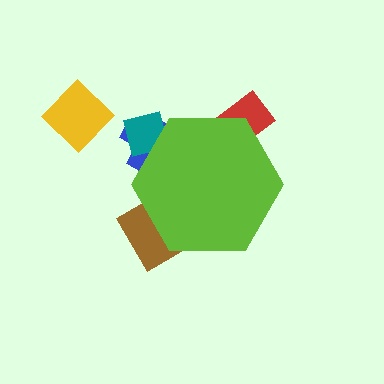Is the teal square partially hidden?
Yes, the teal square is partially hidden behind the lime hexagon.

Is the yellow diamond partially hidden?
No, the yellow diamond is fully visible.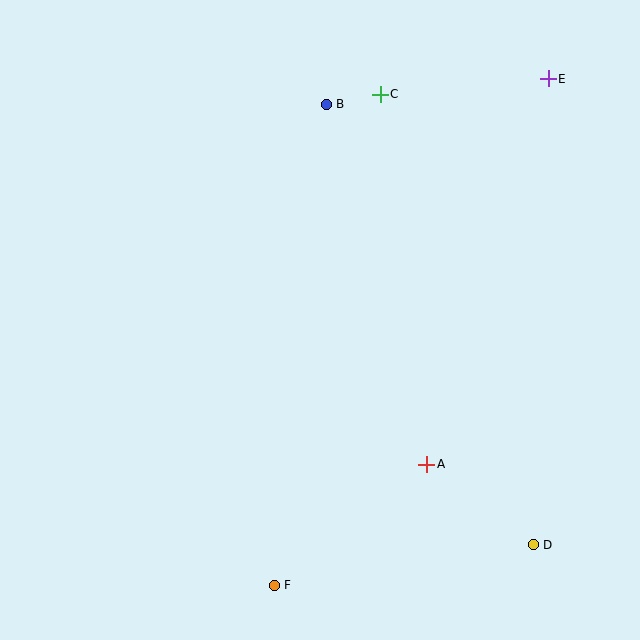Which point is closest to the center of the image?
Point A at (427, 464) is closest to the center.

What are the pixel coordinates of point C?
Point C is at (380, 94).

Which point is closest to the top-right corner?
Point E is closest to the top-right corner.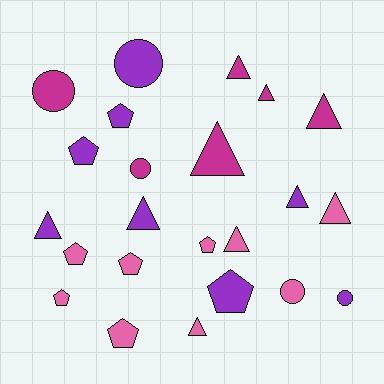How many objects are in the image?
There are 23 objects.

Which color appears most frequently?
Pink, with 9 objects.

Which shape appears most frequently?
Triangle, with 10 objects.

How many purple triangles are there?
There are 3 purple triangles.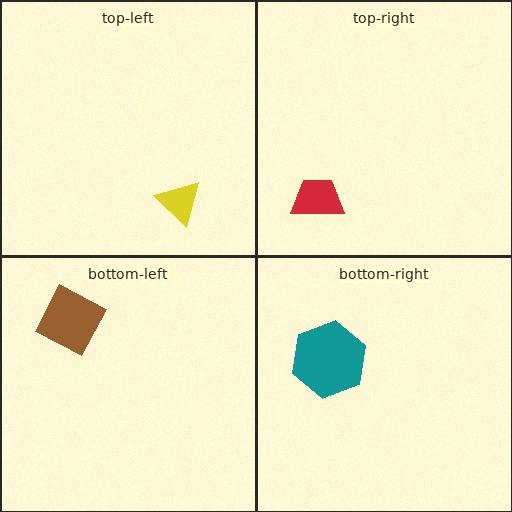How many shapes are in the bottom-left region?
1.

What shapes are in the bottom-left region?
The brown diamond.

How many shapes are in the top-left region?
1.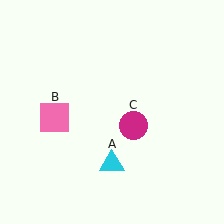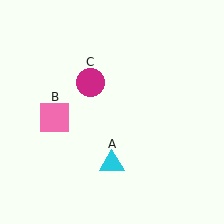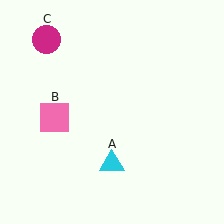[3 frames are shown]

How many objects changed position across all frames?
1 object changed position: magenta circle (object C).